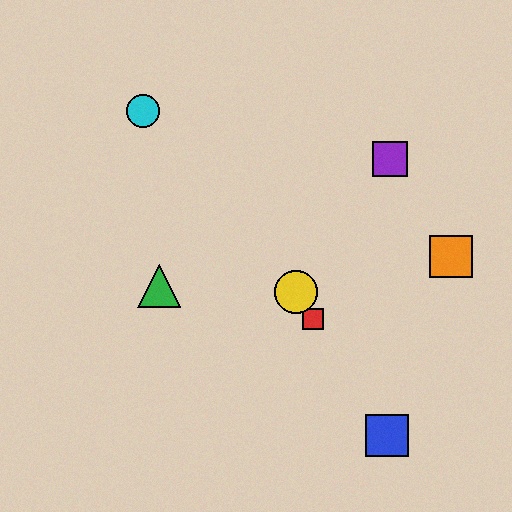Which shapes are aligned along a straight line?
The red square, the blue square, the yellow circle are aligned along a straight line.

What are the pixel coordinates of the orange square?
The orange square is at (451, 256).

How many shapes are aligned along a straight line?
3 shapes (the red square, the blue square, the yellow circle) are aligned along a straight line.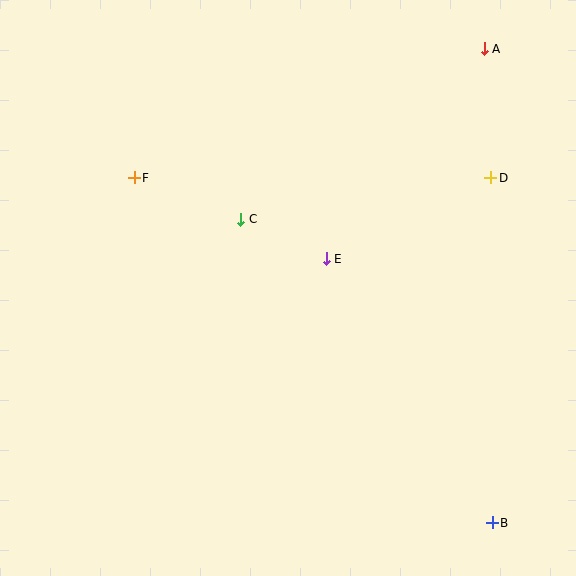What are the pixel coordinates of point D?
Point D is at (491, 178).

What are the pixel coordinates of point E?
Point E is at (326, 259).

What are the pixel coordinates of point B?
Point B is at (492, 523).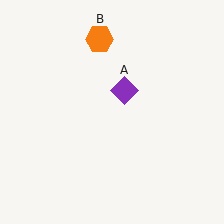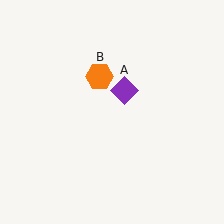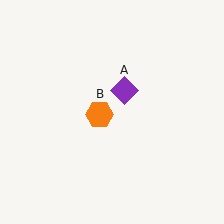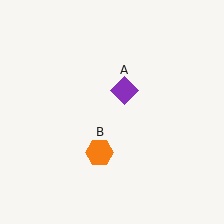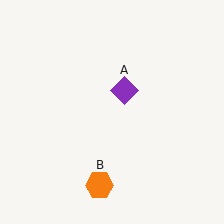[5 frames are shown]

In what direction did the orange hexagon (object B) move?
The orange hexagon (object B) moved down.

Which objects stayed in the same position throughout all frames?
Purple diamond (object A) remained stationary.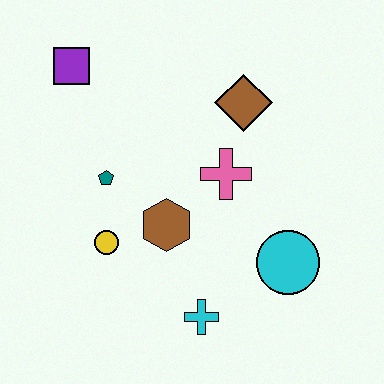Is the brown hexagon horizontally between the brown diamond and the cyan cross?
No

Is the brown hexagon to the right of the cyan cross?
No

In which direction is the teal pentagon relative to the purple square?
The teal pentagon is below the purple square.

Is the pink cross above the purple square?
No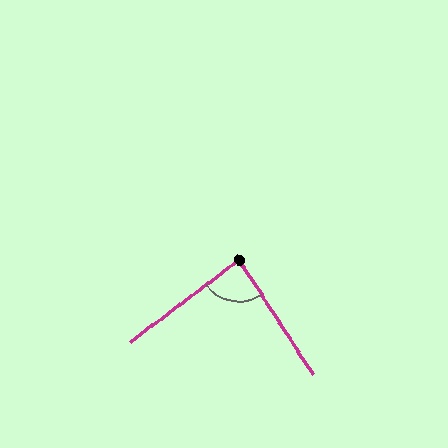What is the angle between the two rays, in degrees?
Approximately 86 degrees.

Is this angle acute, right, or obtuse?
It is approximately a right angle.